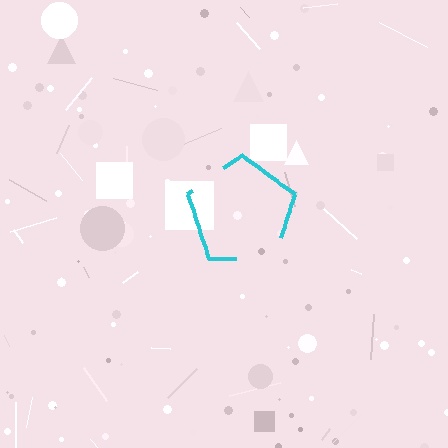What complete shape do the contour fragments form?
The contour fragments form a pentagon.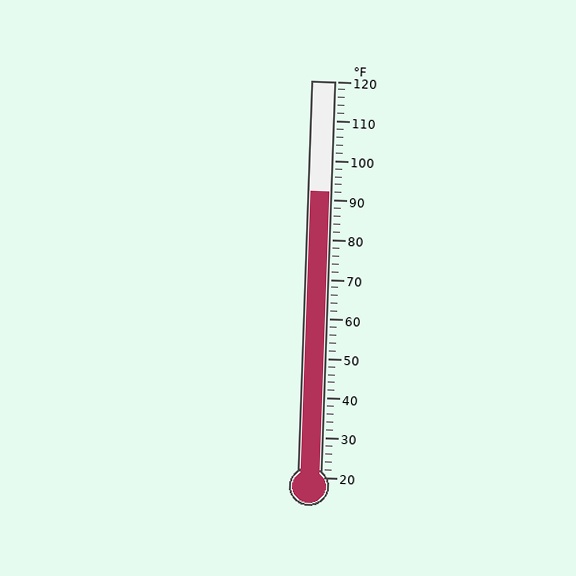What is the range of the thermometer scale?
The thermometer scale ranges from 20°F to 120°F.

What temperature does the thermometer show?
The thermometer shows approximately 92°F.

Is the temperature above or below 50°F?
The temperature is above 50°F.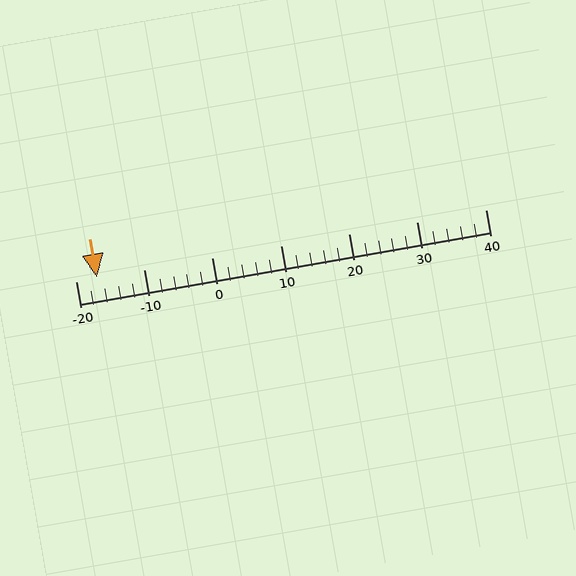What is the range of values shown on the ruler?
The ruler shows values from -20 to 40.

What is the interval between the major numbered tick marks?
The major tick marks are spaced 10 units apart.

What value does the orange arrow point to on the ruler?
The orange arrow points to approximately -17.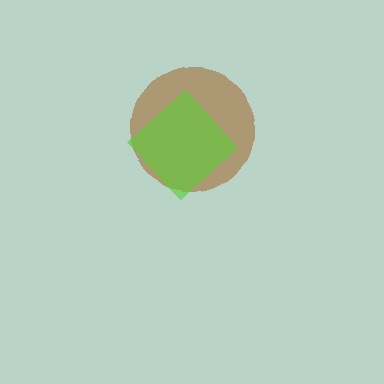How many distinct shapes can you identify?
There are 2 distinct shapes: a brown circle, a lime diamond.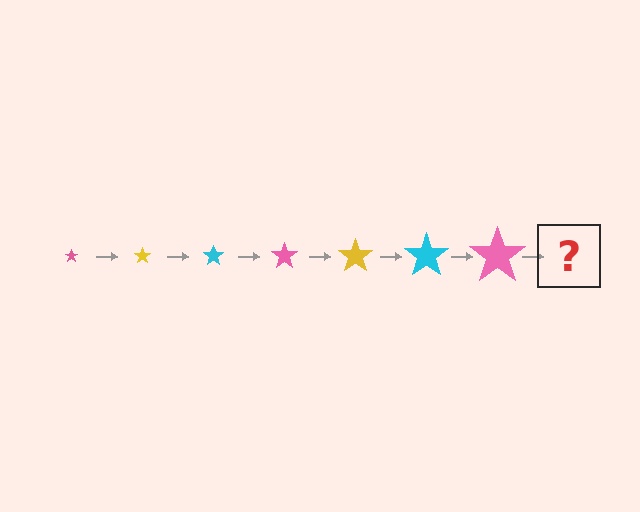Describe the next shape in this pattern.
It should be a yellow star, larger than the previous one.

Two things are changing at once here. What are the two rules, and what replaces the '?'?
The two rules are that the star grows larger each step and the color cycles through pink, yellow, and cyan. The '?' should be a yellow star, larger than the previous one.